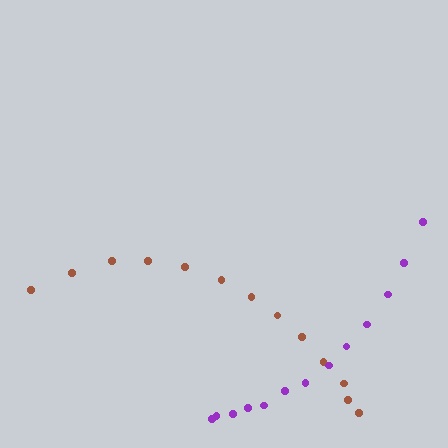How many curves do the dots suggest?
There are 2 distinct paths.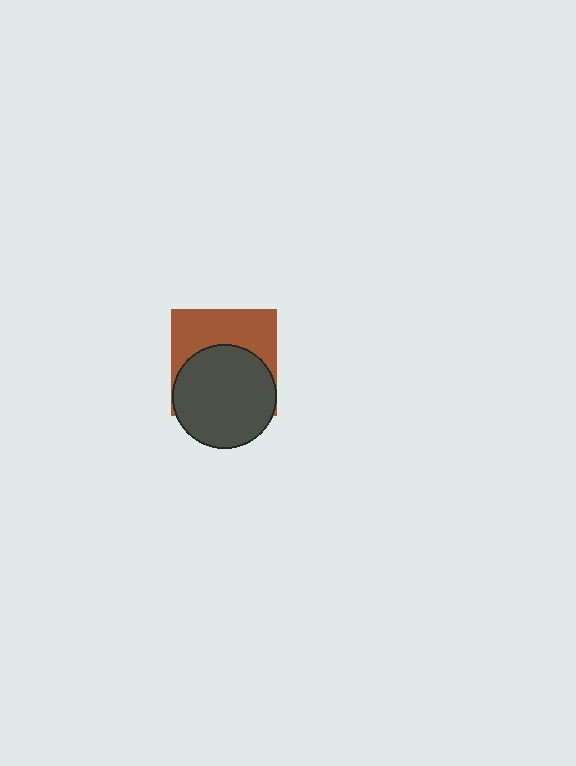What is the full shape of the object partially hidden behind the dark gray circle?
The partially hidden object is a brown square.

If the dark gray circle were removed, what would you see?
You would see the complete brown square.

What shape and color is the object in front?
The object in front is a dark gray circle.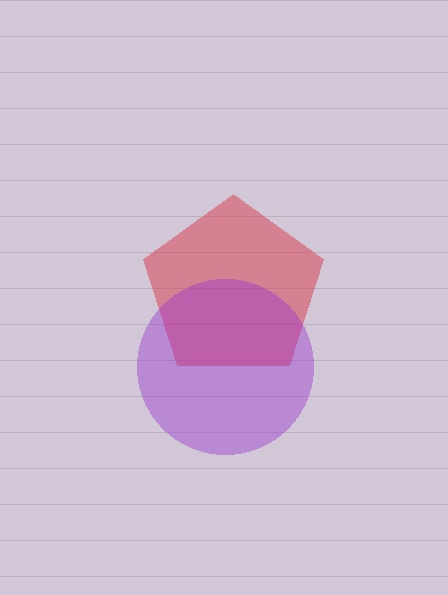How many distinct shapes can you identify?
There are 2 distinct shapes: a red pentagon, a purple circle.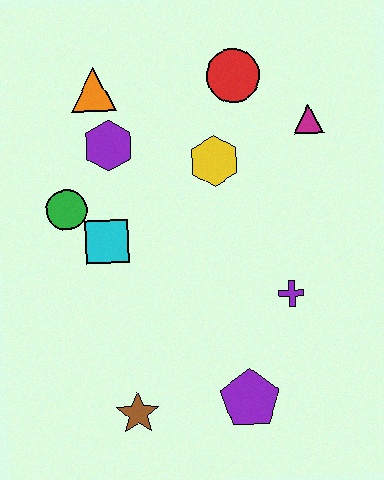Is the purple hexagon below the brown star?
No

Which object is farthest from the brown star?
The red circle is farthest from the brown star.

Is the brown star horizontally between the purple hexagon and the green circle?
No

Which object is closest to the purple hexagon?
The orange triangle is closest to the purple hexagon.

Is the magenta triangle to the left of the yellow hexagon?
No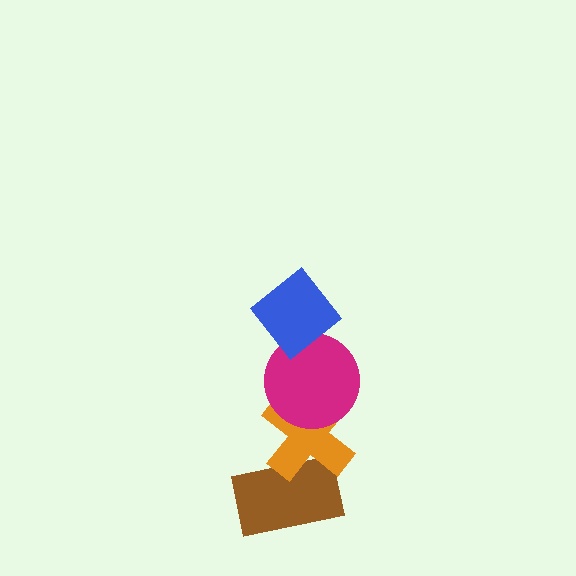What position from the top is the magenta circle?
The magenta circle is 2nd from the top.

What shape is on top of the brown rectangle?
The orange cross is on top of the brown rectangle.